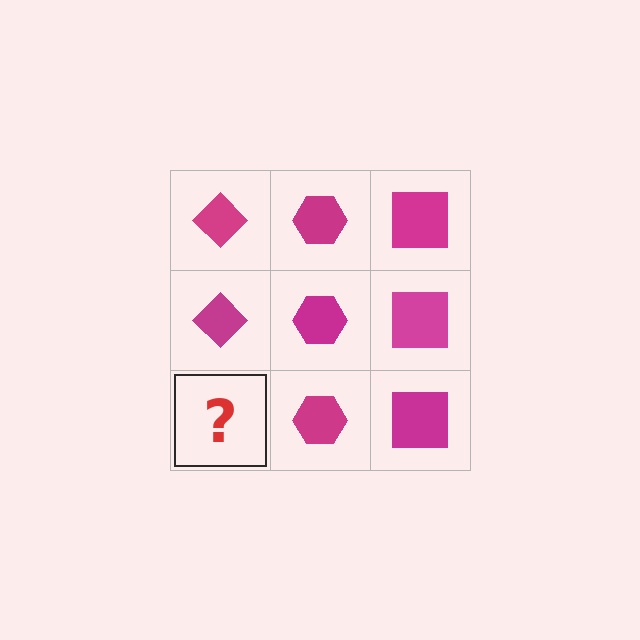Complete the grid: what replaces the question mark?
The question mark should be replaced with a magenta diamond.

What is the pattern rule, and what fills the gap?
The rule is that each column has a consistent shape. The gap should be filled with a magenta diamond.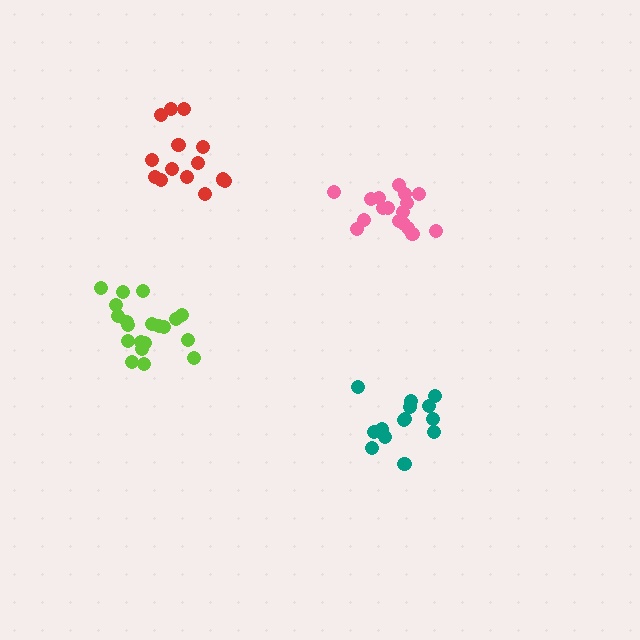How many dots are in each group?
Group 1: 14 dots, Group 2: 14 dots, Group 3: 17 dots, Group 4: 20 dots (65 total).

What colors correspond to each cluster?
The clusters are colored: teal, red, pink, lime.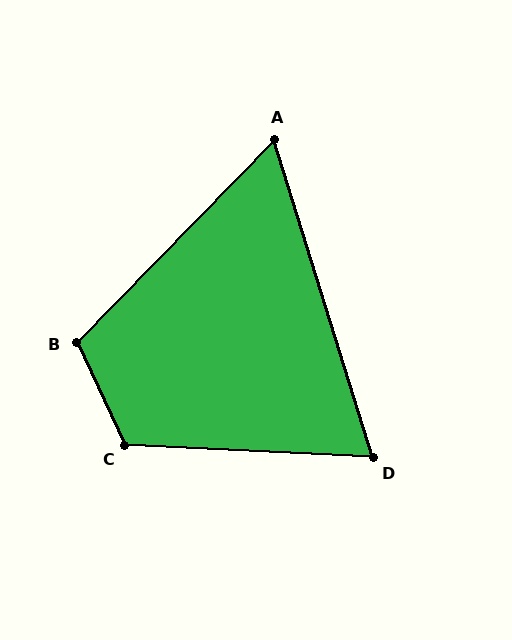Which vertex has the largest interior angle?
C, at approximately 118 degrees.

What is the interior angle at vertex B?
Approximately 110 degrees (obtuse).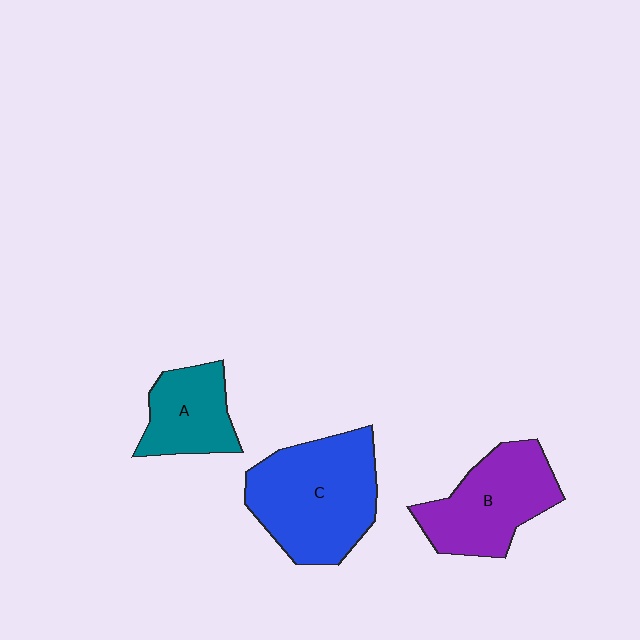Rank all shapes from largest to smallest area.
From largest to smallest: C (blue), B (purple), A (teal).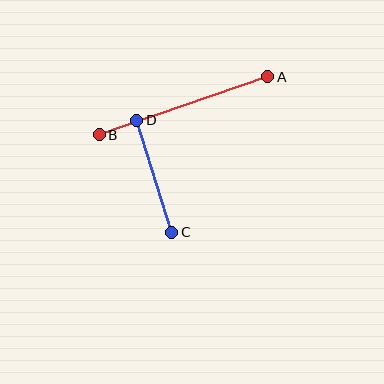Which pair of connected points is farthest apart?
Points A and B are farthest apart.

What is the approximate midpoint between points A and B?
The midpoint is at approximately (183, 106) pixels.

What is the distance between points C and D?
The distance is approximately 117 pixels.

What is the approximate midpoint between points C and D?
The midpoint is at approximately (154, 176) pixels.